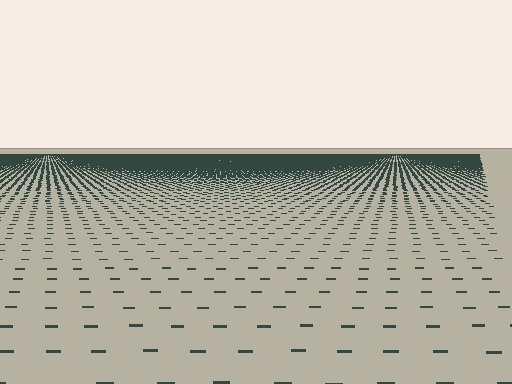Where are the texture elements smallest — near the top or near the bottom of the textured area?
Near the top.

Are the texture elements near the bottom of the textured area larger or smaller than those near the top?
Larger. Near the bottom, elements are closer to the viewer and appear at a bigger on-screen size.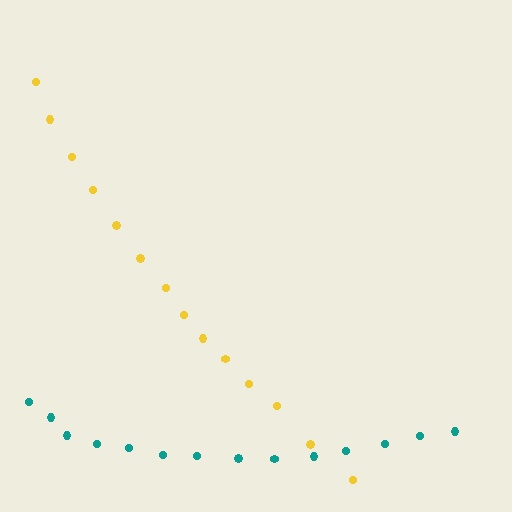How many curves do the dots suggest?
There are 2 distinct paths.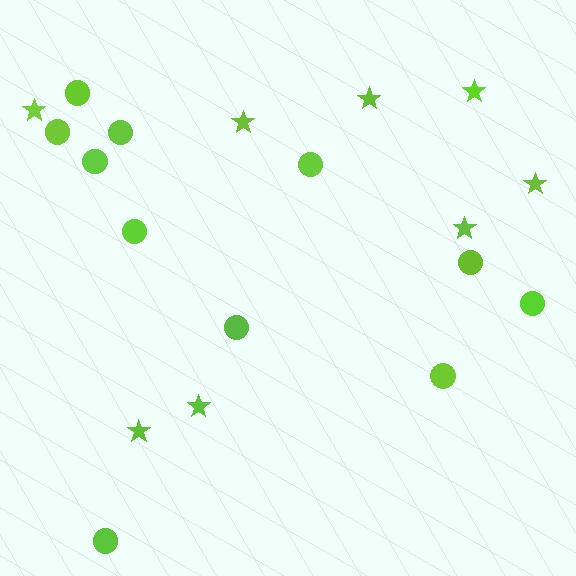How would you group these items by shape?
There are 2 groups: one group of circles (11) and one group of stars (8).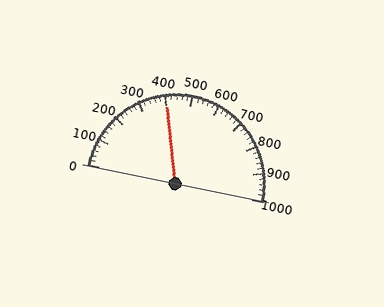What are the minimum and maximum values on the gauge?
The gauge ranges from 0 to 1000.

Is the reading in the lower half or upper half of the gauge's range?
The reading is in the lower half of the range (0 to 1000).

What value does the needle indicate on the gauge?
The needle indicates approximately 400.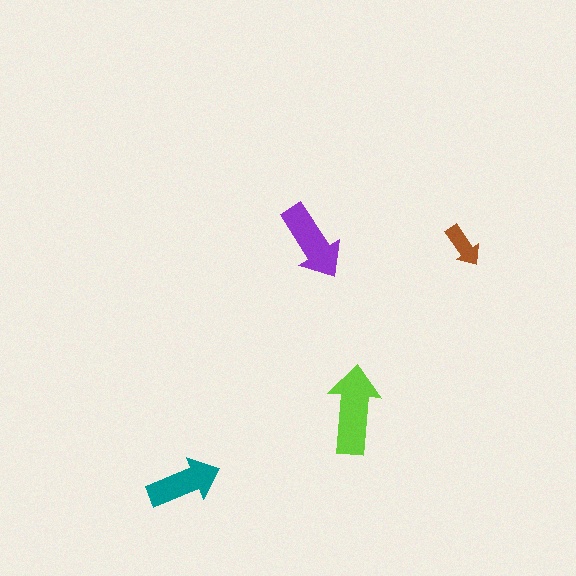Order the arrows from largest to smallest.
the lime one, the purple one, the teal one, the brown one.